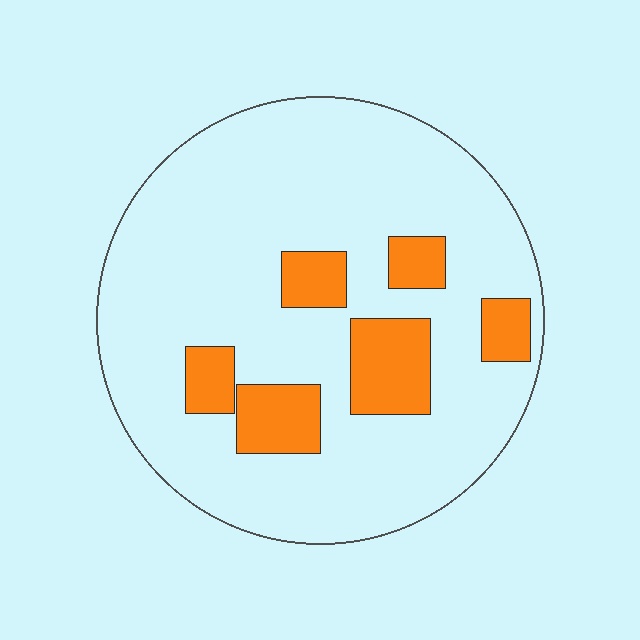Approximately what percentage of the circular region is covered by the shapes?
Approximately 15%.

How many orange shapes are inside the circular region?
6.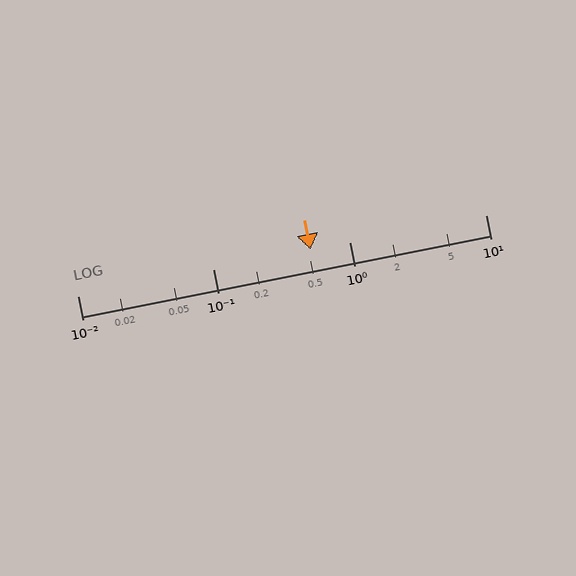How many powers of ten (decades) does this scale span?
The scale spans 3 decades, from 0.01 to 10.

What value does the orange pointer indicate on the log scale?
The pointer indicates approximately 0.52.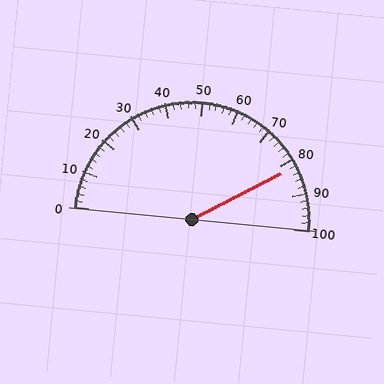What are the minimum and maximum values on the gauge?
The gauge ranges from 0 to 100.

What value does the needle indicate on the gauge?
The needle indicates approximately 82.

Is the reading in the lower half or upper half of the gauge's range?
The reading is in the upper half of the range (0 to 100).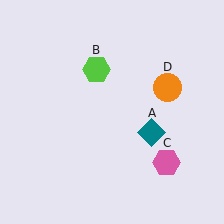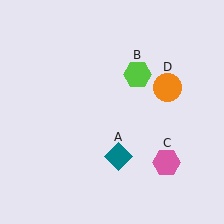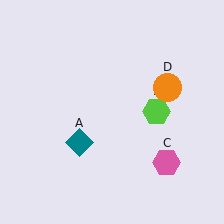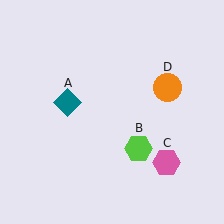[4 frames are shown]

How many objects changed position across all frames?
2 objects changed position: teal diamond (object A), lime hexagon (object B).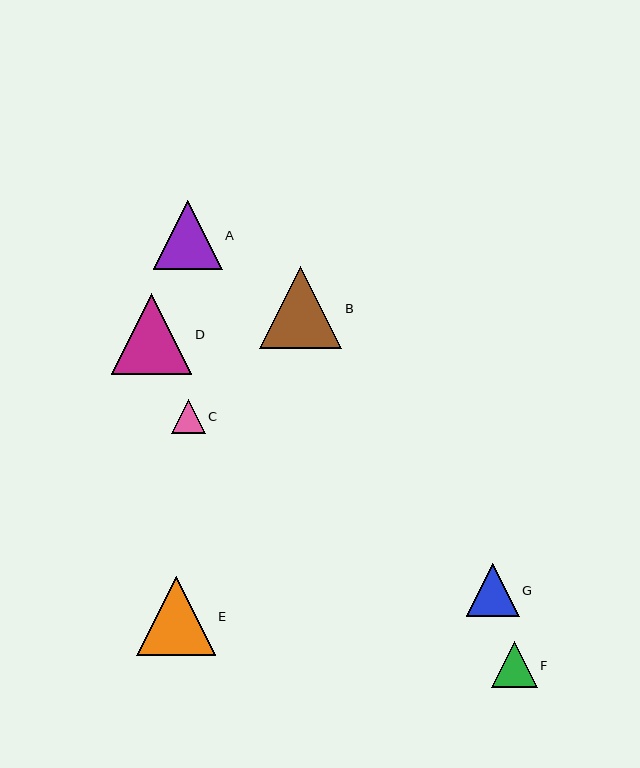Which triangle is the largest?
Triangle B is the largest with a size of approximately 82 pixels.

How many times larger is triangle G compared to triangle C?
Triangle G is approximately 1.6 times the size of triangle C.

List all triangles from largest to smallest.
From largest to smallest: B, D, E, A, G, F, C.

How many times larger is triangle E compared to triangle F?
Triangle E is approximately 1.7 times the size of triangle F.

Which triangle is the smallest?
Triangle C is the smallest with a size of approximately 34 pixels.